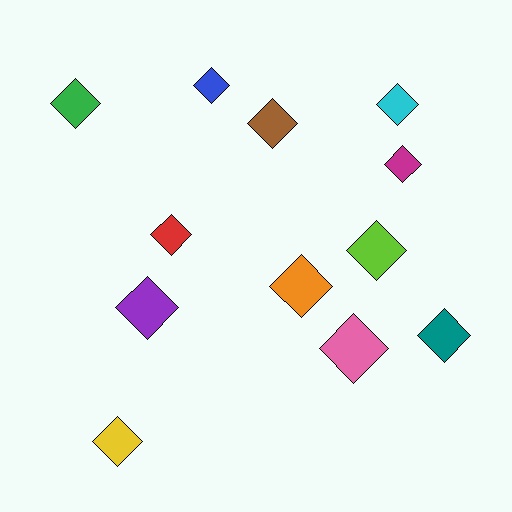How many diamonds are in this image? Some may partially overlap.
There are 12 diamonds.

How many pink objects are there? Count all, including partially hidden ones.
There is 1 pink object.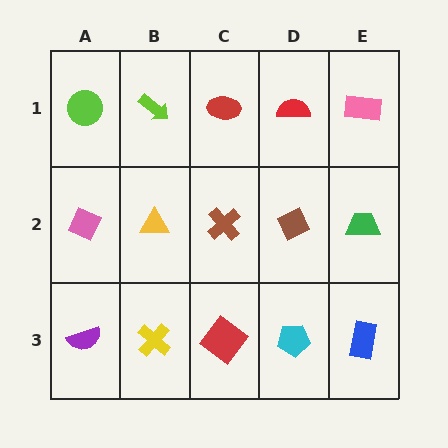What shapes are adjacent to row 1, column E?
A green trapezoid (row 2, column E), a red semicircle (row 1, column D).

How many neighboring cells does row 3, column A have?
2.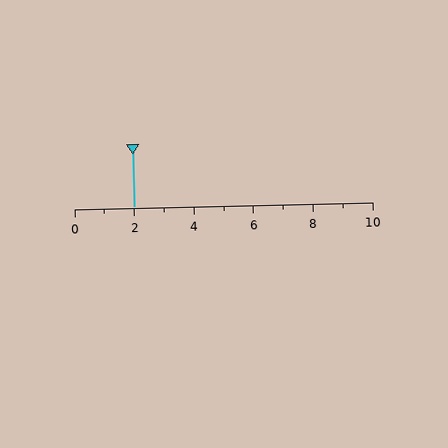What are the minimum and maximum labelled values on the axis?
The axis runs from 0 to 10.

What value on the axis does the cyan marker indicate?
The marker indicates approximately 2.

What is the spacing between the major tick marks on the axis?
The major ticks are spaced 2 apart.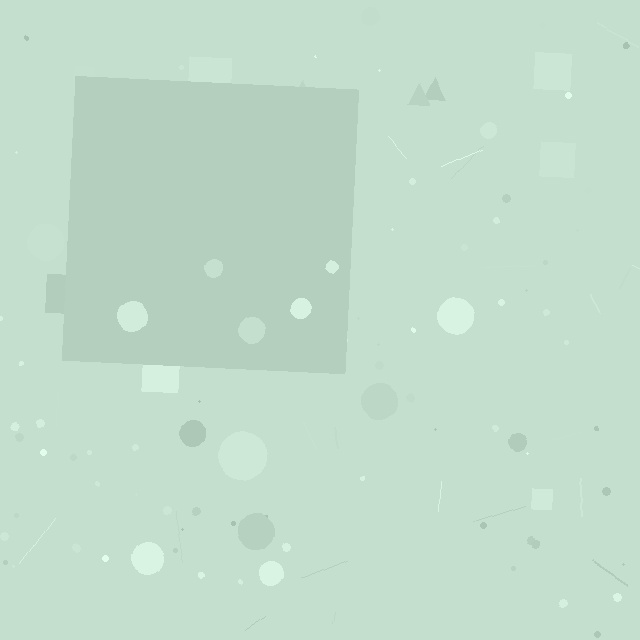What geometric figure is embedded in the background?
A square is embedded in the background.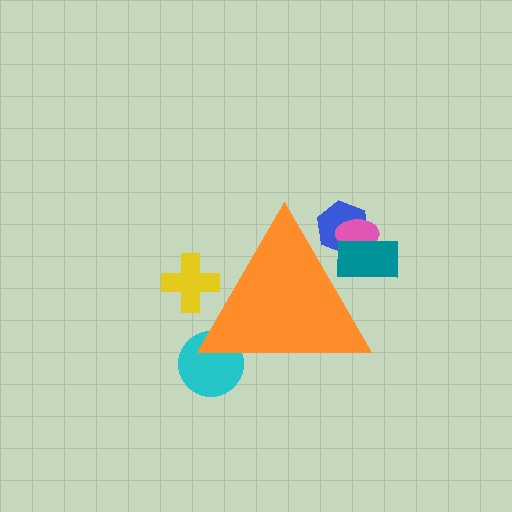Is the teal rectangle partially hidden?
Yes, the teal rectangle is partially hidden behind the orange triangle.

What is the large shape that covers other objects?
An orange triangle.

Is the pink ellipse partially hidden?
Yes, the pink ellipse is partially hidden behind the orange triangle.